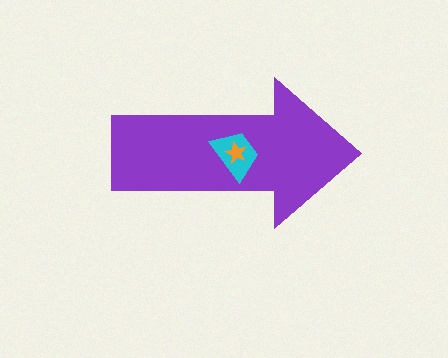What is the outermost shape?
The purple arrow.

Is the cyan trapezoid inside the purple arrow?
Yes.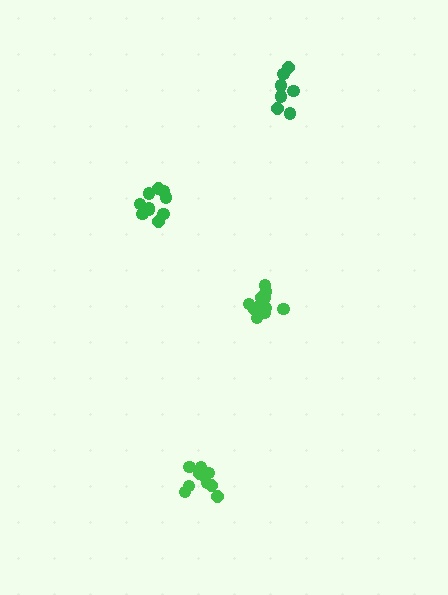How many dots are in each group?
Group 1: 7 dots, Group 2: 11 dots, Group 3: 10 dots, Group 4: 11 dots (39 total).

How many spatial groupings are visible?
There are 4 spatial groupings.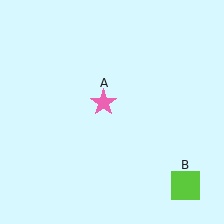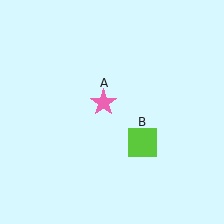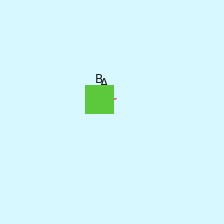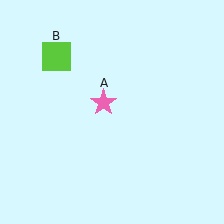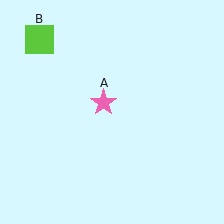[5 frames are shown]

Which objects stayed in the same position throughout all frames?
Pink star (object A) remained stationary.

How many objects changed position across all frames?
1 object changed position: lime square (object B).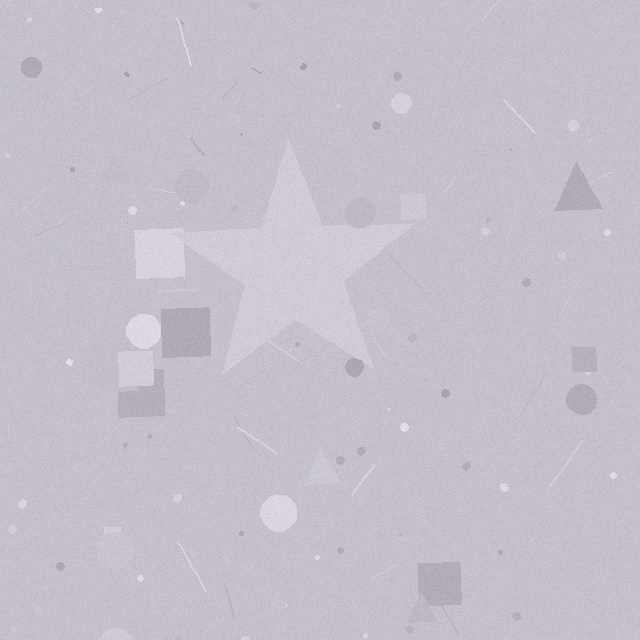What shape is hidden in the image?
A star is hidden in the image.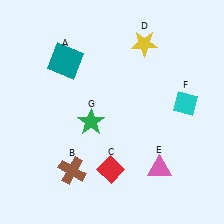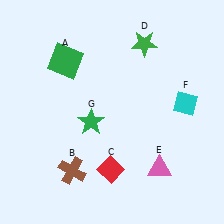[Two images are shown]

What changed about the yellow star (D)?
In Image 1, D is yellow. In Image 2, it changed to green.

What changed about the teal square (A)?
In Image 1, A is teal. In Image 2, it changed to green.